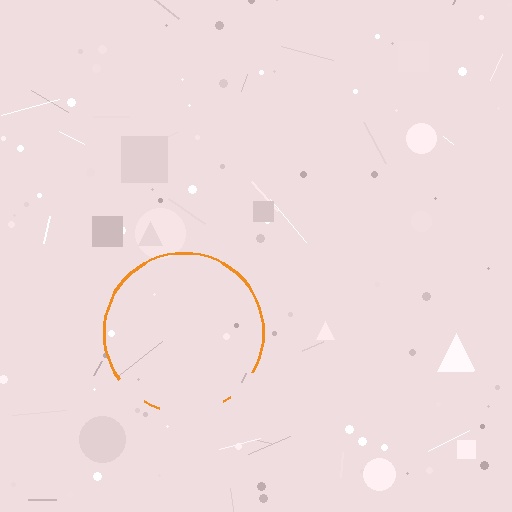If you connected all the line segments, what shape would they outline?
They would outline a circle.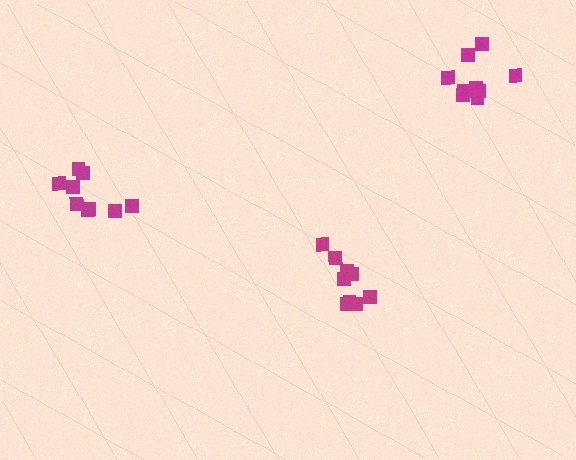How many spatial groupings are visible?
There are 3 spatial groupings.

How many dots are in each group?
Group 1: 9 dots, Group 2: 9 dots, Group 3: 9 dots (27 total).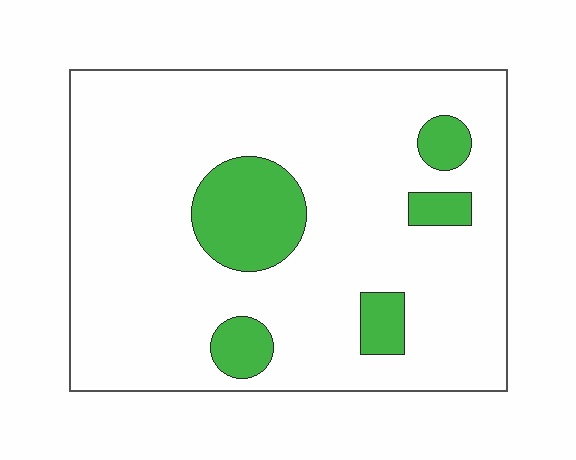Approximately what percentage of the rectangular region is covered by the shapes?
Approximately 15%.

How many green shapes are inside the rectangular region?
5.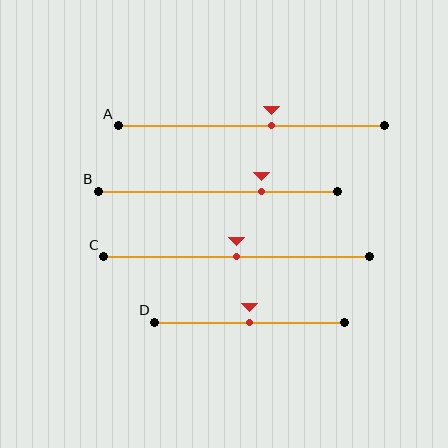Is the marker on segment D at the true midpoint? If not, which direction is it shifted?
Yes, the marker on segment D is at the true midpoint.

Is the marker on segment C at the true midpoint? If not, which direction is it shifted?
Yes, the marker on segment C is at the true midpoint.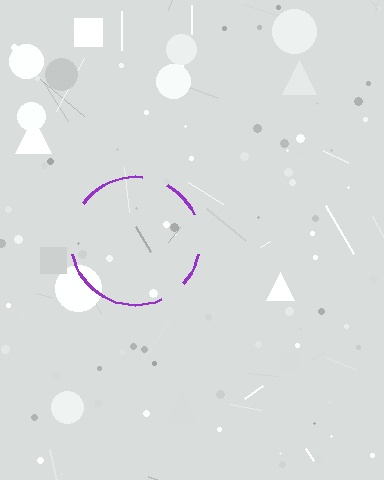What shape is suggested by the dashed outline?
The dashed outline suggests a circle.